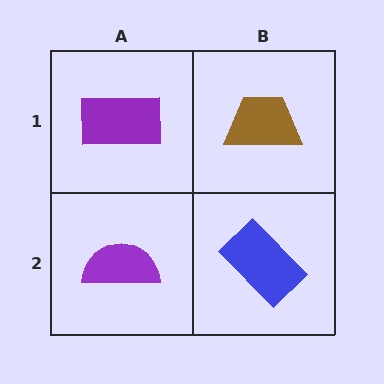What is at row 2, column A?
A purple semicircle.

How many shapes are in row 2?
2 shapes.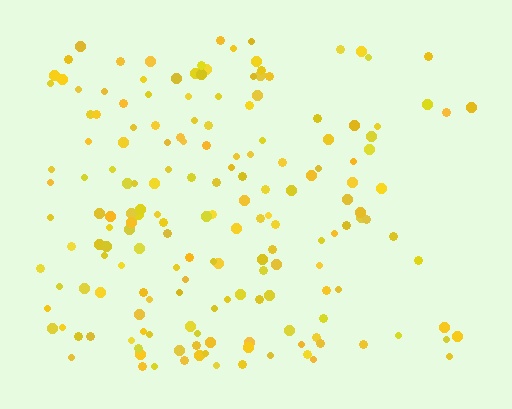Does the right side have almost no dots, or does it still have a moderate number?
Still a moderate number, just noticeably fewer than the left.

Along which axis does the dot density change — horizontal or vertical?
Horizontal.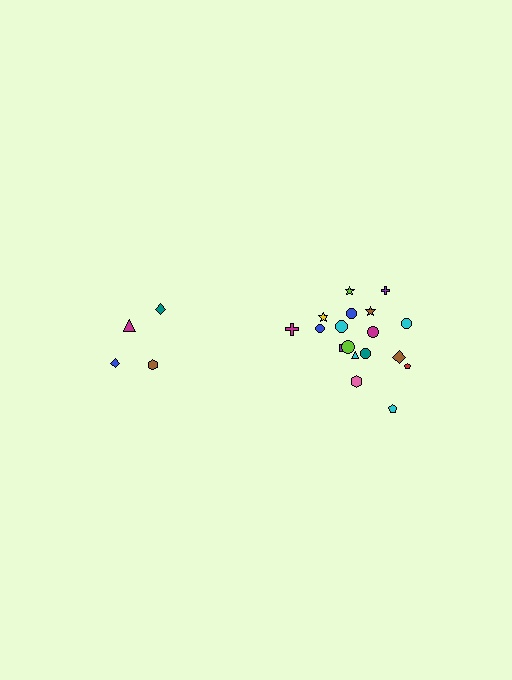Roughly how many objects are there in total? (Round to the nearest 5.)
Roughly 20 objects in total.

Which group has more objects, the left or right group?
The right group.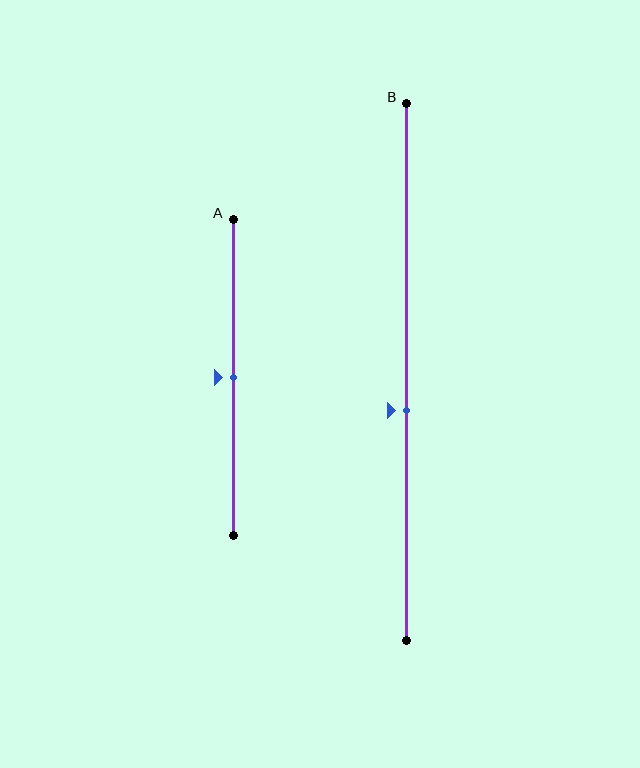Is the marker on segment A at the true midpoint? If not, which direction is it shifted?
Yes, the marker on segment A is at the true midpoint.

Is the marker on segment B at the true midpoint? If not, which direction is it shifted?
No, the marker on segment B is shifted downward by about 7% of the segment length.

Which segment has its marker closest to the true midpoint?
Segment A has its marker closest to the true midpoint.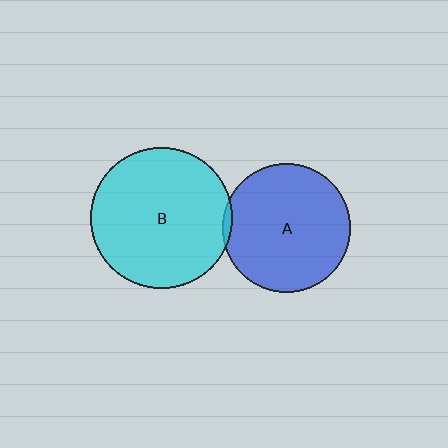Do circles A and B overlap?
Yes.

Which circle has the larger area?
Circle B (cyan).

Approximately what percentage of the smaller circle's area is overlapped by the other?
Approximately 5%.